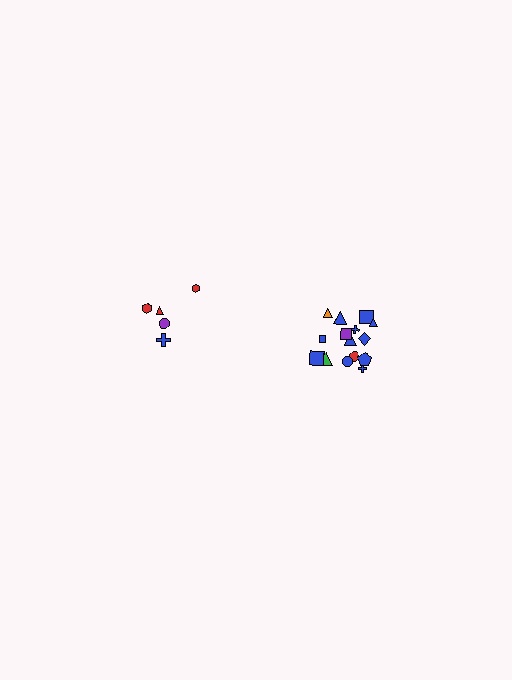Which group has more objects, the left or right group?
The right group.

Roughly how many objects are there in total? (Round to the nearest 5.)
Roughly 20 objects in total.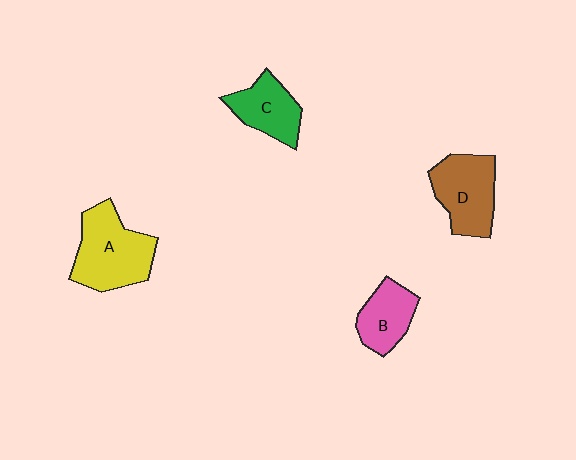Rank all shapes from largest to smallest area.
From largest to smallest: A (yellow), D (brown), C (green), B (pink).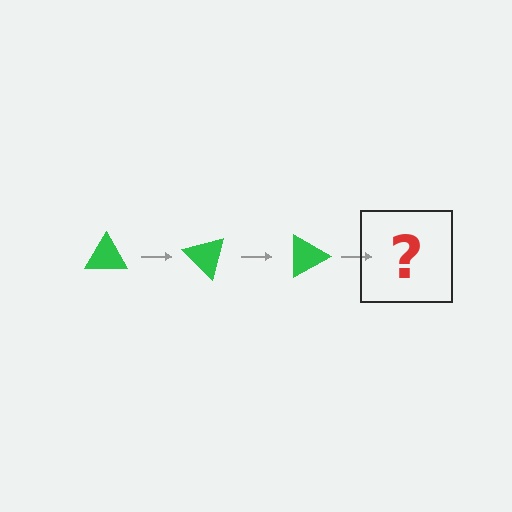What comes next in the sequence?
The next element should be a green triangle rotated 135 degrees.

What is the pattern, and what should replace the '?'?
The pattern is that the triangle rotates 45 degrees each step. The '?' should be a green triangle rotated 135 degrees.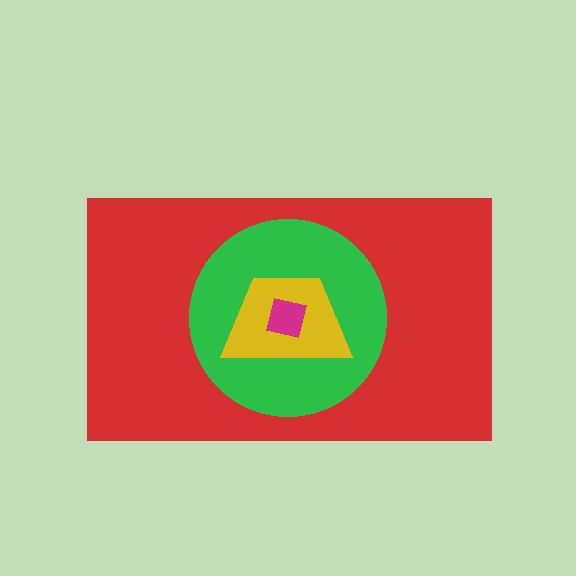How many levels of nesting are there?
4.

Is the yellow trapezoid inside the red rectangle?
Yes.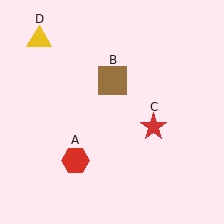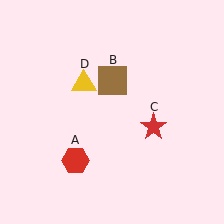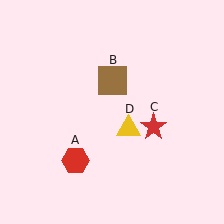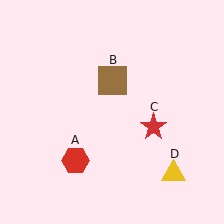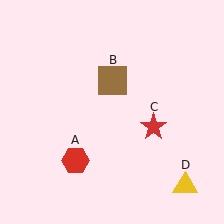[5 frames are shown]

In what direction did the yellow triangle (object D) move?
The yellow triangle (object D) moved down and to the right.